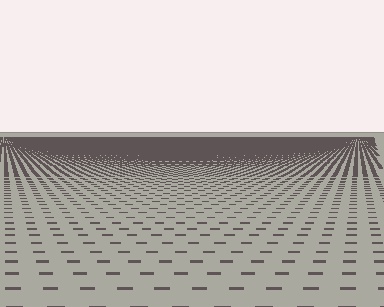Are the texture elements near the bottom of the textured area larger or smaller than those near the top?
Larger. Near the bottom, elements are closer to the viewer and appear at a bigger on-screen size.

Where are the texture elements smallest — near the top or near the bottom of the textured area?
Near the top.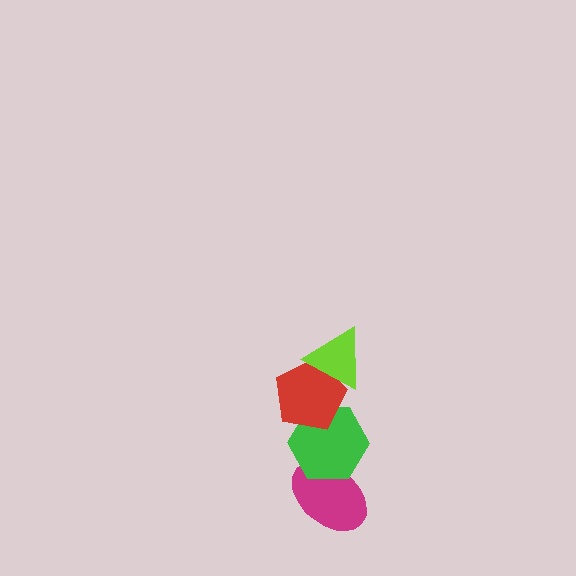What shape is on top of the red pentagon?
The lime triangle is on top of the red pentagon.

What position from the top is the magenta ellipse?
The magenta ellipse is 4th from the top.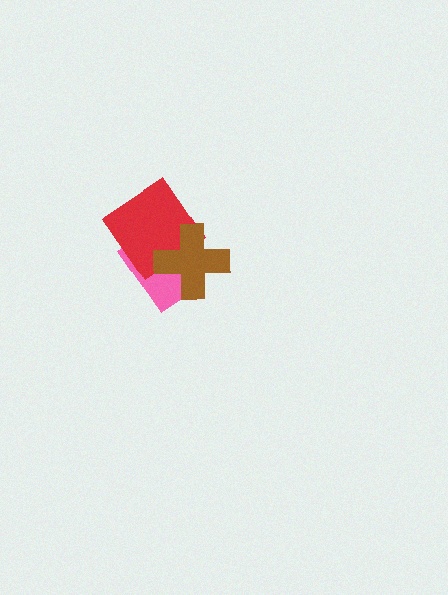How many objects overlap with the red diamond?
2 objects overlap with the red diamond.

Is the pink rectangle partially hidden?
Yes, it is partially covered by another shape.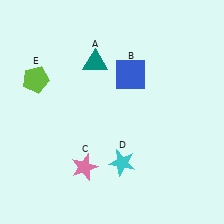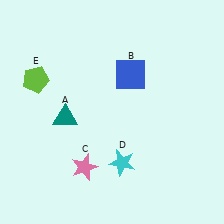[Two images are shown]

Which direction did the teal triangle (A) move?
The teal triangle (A) moved down.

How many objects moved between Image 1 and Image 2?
1 object moved between the two images.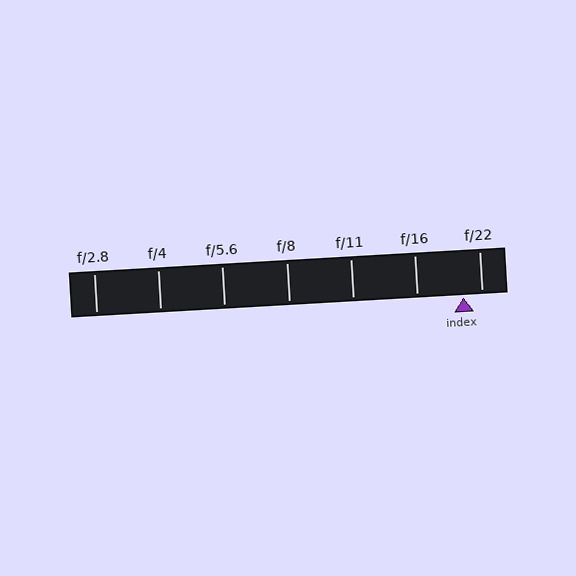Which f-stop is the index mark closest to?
The index mark is closest to f/22.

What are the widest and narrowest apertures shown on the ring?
The widest aperture shown is f/2.8 and the narrowest is f/22.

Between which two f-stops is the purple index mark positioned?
The index mark is between f/16 and f/22.